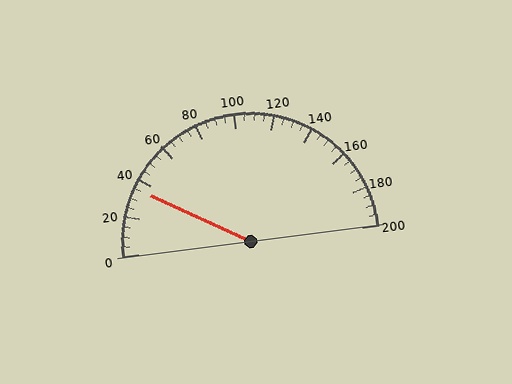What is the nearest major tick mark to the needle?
The nearest major tick mark is 40.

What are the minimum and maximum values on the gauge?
The gauge ranges from 0 to 200.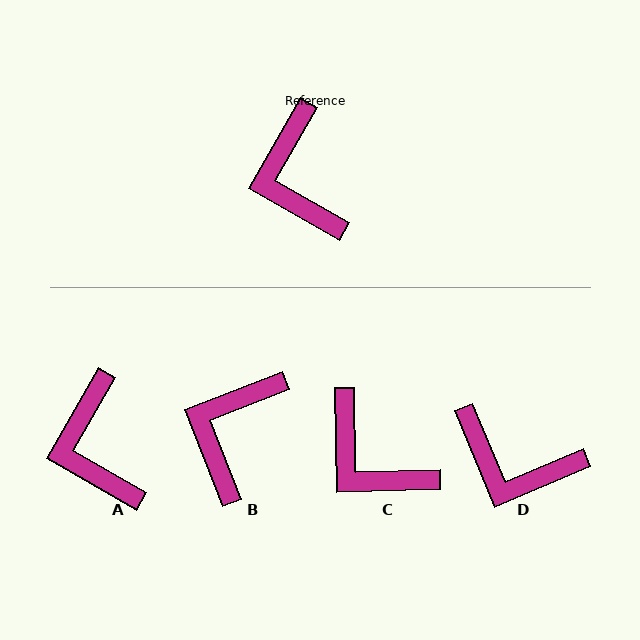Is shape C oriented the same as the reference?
No, it is off by about 31 degrees.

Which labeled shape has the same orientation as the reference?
A.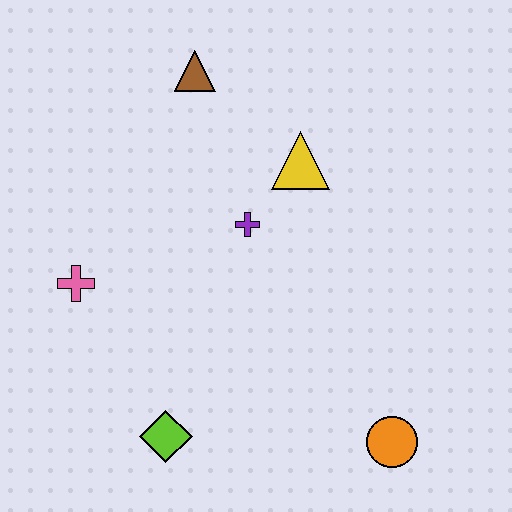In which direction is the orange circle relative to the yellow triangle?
The orange circle is below the yellow triangle.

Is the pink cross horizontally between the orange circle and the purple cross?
No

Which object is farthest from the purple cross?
The orange circle is farthest from the purple cross.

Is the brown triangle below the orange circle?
No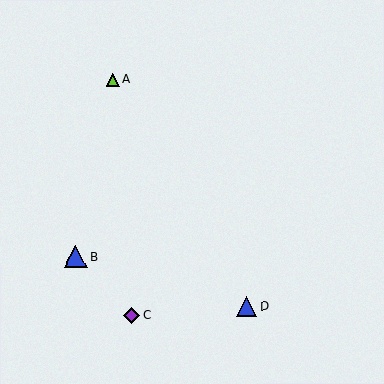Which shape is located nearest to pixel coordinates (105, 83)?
The lime triangle (labeled A) at (113, 80) is nearest to that location.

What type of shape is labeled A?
Shape A is a lime triangle.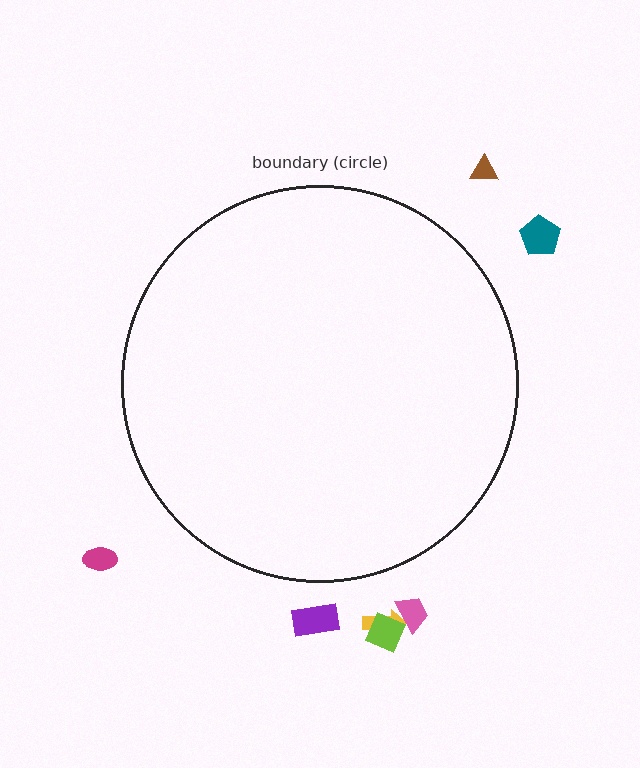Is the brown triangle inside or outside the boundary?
Outside.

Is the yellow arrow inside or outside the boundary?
Outside.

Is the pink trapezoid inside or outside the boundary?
Outside.